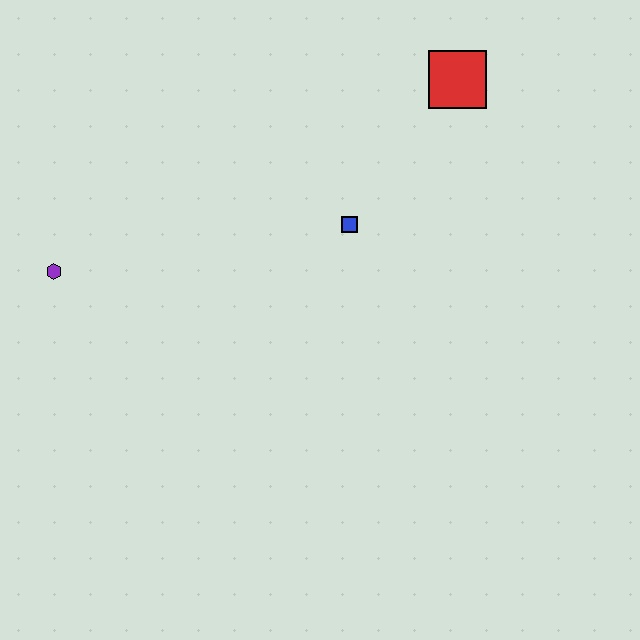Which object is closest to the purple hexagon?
The blue square is closest to the purple hexagon.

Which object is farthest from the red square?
The purple hexagon is farthest from the red square.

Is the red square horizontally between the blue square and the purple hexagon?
No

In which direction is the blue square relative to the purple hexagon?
The blue square is to the right of the purple hexagon.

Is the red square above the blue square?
Yes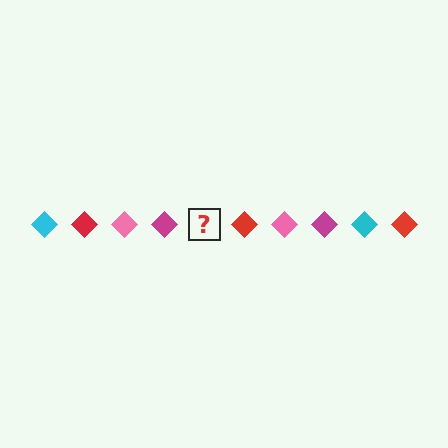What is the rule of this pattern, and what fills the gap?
The rule is that the pattern cycles through cyan, red, pink, magenta diamonds. The gap should be filled with a cyan diamond.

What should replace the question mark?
The question mark should be replaced with a cyan diamond.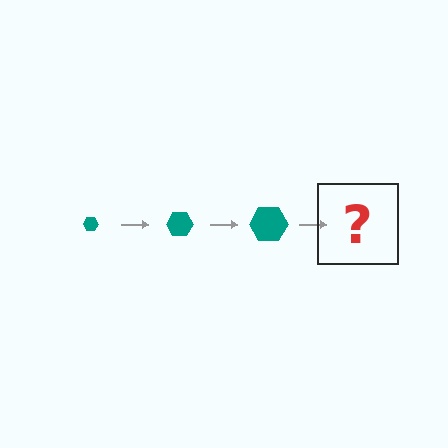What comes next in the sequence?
The next element should be a teal hexagon, larger than the previous one.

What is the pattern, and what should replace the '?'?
The pattern is that the hexagon gets progressively larger each step. The '?' should be a teal hexagon, larger than the previous one.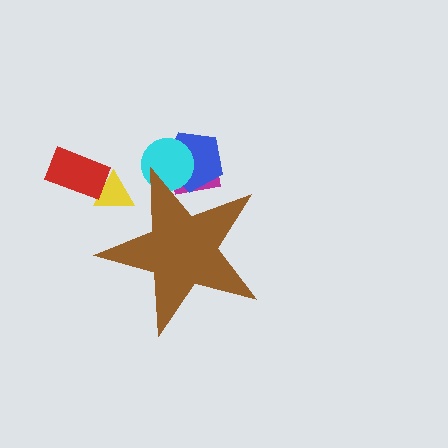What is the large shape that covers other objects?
A brown star.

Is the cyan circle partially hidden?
Yes, the cyan circle is partially hidden behind the brown star.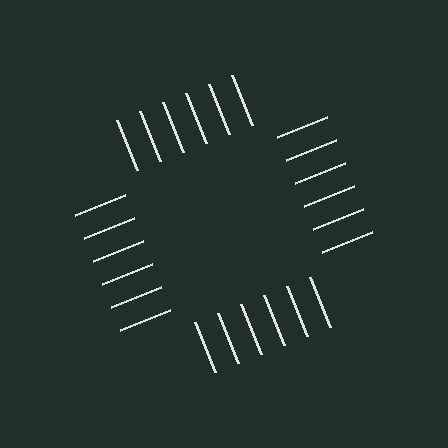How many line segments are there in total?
24 — 6 along each of the 4 edges.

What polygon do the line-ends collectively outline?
An illusory square — the line segments terminate on its edges but no continuous stroke is drawn.